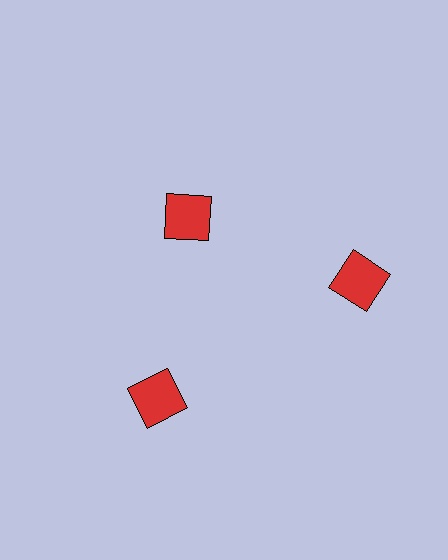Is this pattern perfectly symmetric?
No. The 3 red squares are arranged in a ring, but one element near the 11 o'clock position is pulled inward toward the center, breaking the 3-fold rotational symmetry.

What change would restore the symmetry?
The symmetry would be restored by moving it outward, back onto the ring so that all 3 squares sit at equal angles and equal distance from the center.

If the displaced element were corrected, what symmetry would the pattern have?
It would have 3-fold rotational symmetry — the pattern would map onto itself every 120 degrees.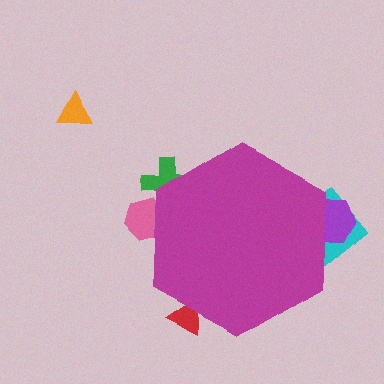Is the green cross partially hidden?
Yes, the green cross is partially hidden behind the magenta hexagon.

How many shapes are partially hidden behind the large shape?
5 shapes are partially hidden.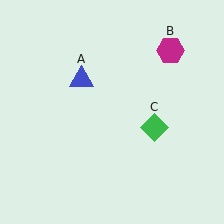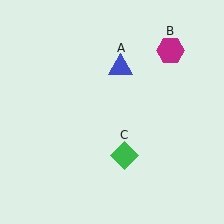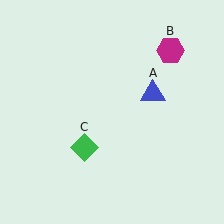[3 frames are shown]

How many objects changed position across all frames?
2 objects changed position: blue triangle (object A), green diamond (object C).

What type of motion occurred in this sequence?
The blue triangle (object A), green diamond (object C) rotated clockwise around the center of the scene.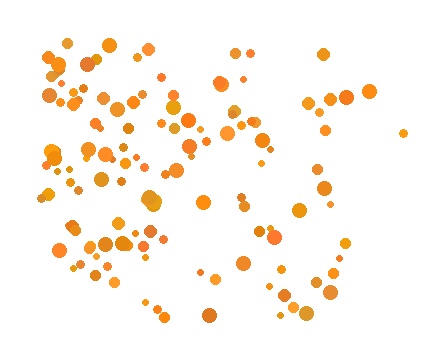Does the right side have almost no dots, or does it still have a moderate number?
Still a moderate number, just noticeably fewer than the left.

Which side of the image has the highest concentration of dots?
The left.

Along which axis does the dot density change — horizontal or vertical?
Horizontal.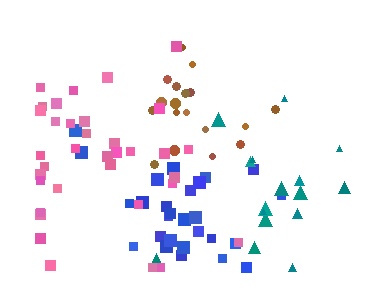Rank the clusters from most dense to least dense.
brown, blue, pink, teal.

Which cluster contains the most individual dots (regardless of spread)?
Pink (35).